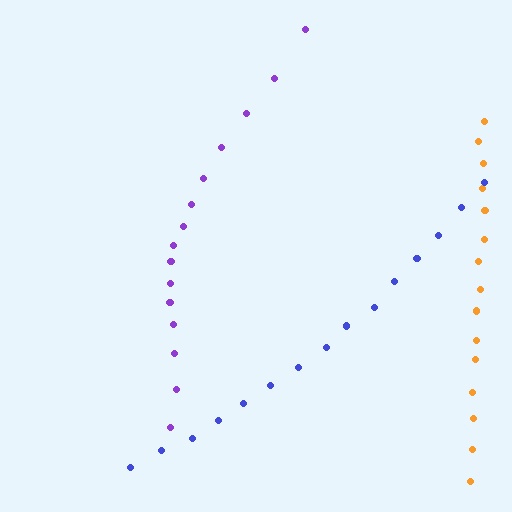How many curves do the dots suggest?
There are 3 distinct paths.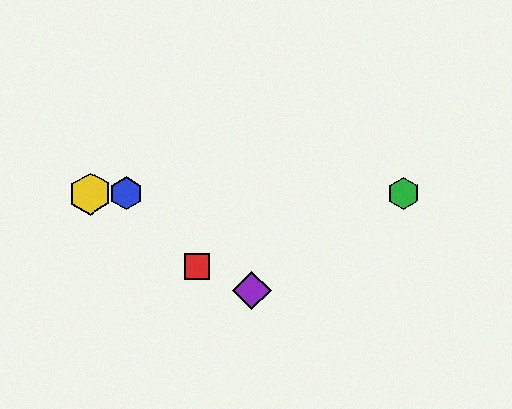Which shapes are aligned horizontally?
The blue hexagon, the green hexagon, the yellow hexagon are aligned horizontally.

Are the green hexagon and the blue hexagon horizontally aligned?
Yes, both are at y≈193.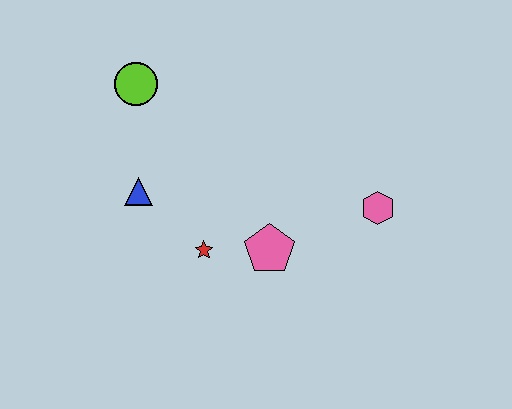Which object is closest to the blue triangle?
The red star is closest to the blue triangle.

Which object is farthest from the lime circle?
The pink hexagon is farthest from the lime circle.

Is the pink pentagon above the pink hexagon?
No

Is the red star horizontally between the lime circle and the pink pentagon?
Yes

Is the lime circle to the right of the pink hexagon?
No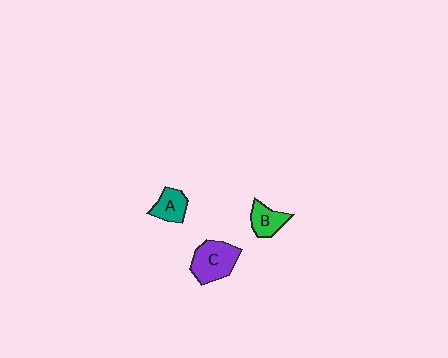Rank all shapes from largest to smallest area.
From largest to smallest: C (purple), B (green), A (teal).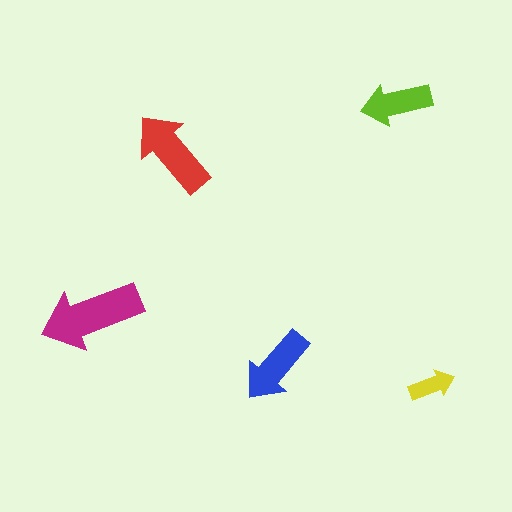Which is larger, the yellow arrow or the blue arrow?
The blue one.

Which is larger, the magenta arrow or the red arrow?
The magenta one.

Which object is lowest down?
The yellow arrow is bottommost.